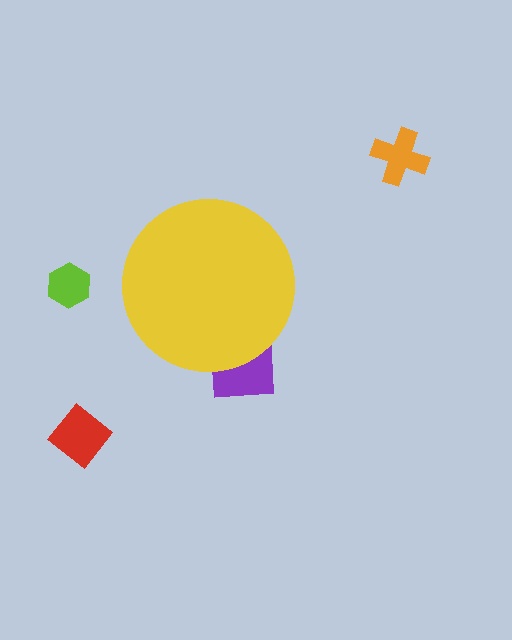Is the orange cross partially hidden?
No, the orange cross is fully visible.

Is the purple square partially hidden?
Yes, the purple square is partially hidden behind the yellow circle.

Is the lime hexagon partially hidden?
No, the lime hexagon is fully visible.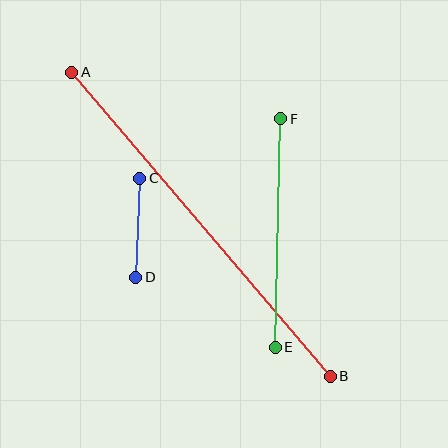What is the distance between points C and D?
The distance is approximately 99 pixels.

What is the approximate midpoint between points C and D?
The midpoint is at approximately (138, 228) pixels.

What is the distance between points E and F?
The distance is approximately 228 pixels.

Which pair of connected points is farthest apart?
Points A and B are farthest apart.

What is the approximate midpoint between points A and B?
The midpoint is at approximately (201, 224) pixels.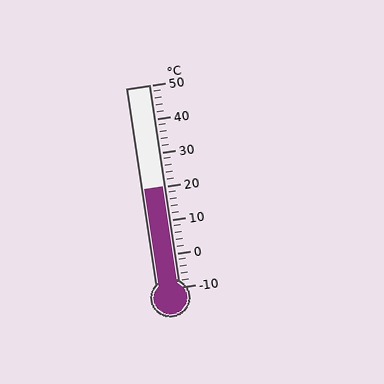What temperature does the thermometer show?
The thermometer shows approximately 20°C.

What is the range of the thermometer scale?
The thermometer scale ranges from -10°C to 50°C.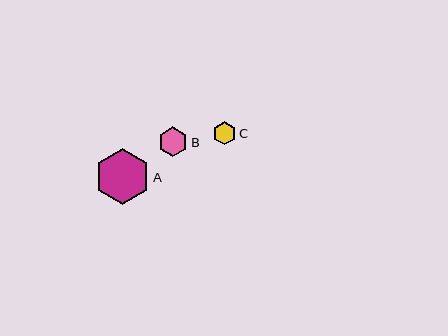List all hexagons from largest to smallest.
From largest to smallest: A, B, C.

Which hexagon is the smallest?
Hexagon C is the smallest with a size of approximately 23 pixels.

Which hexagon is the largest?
Hexagon A is the largest with a size of approximately 56 pixels.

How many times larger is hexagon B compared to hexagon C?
Hexagon B is approximately 1.3 times the size of hexagon C.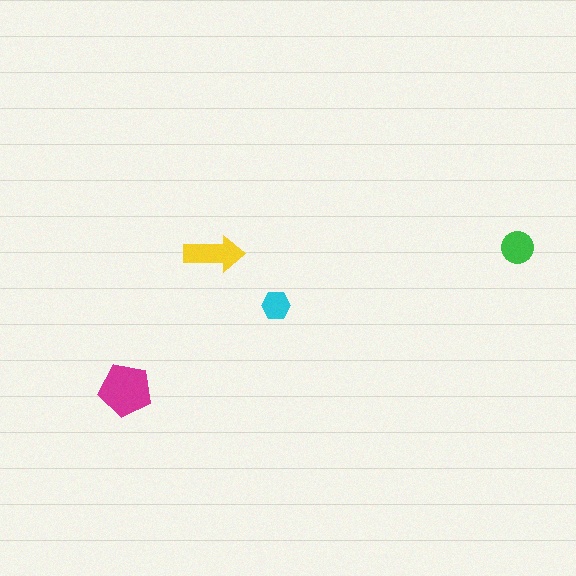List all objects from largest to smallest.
The magenta pentagon, the yellow arrow, the green circle, the cyan hexagon.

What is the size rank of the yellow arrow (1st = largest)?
2nd.